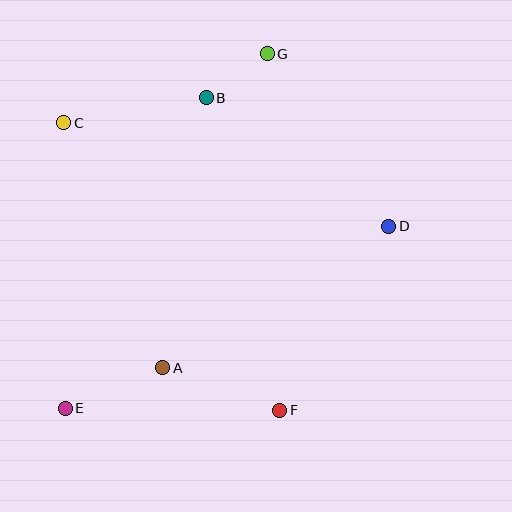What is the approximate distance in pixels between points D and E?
The distance between D and E is approximately 371 pixels.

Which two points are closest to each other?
Points B and G are closest to each other.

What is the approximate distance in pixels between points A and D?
The distance between A and D is approximately 267 pixels.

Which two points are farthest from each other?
Points E and G are farthest from each other.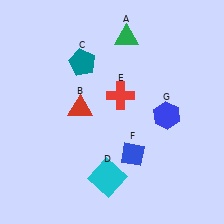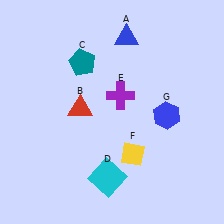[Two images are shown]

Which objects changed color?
A changed from green to blue. E changed from red to purple. F changed from blue to yellow.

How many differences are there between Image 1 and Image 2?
There are 3 differences between the two images.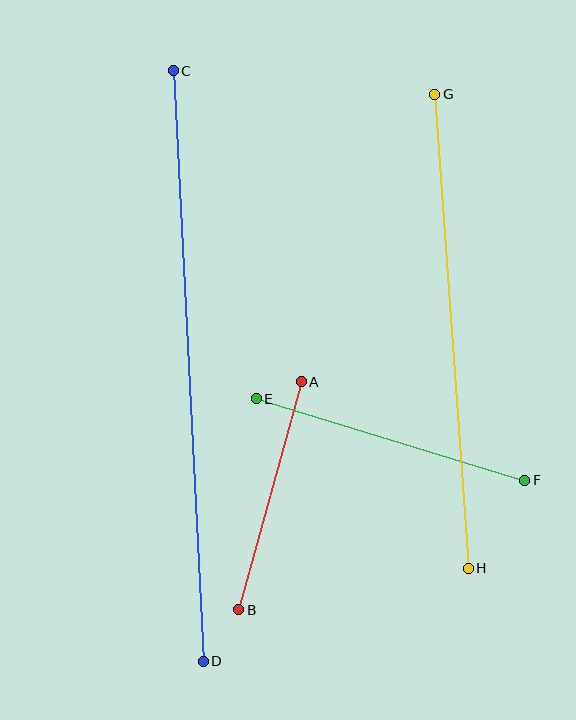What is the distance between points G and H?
The distance is approximately 475 pixels.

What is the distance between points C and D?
The distance is approximately 591 pixels.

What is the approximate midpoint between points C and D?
The midpoint is at approximately (188, 366) pixels.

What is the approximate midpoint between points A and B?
The midpoint is at approximately (270, 496) pixels.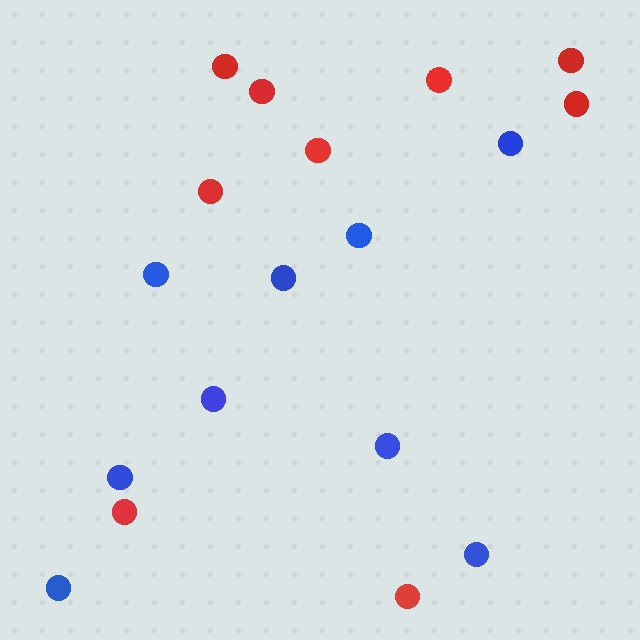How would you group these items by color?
There are 2 groups: one group of red circles (9) and one group of blue circles (9).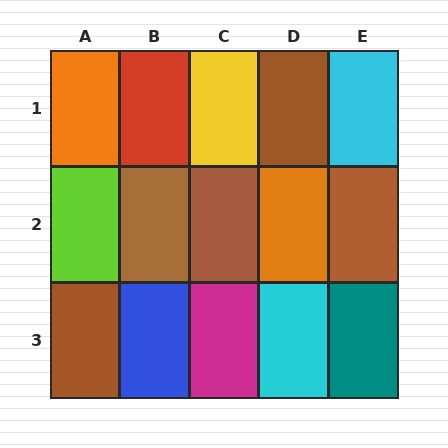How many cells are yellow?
1 cell is yellow.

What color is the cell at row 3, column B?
Blue.